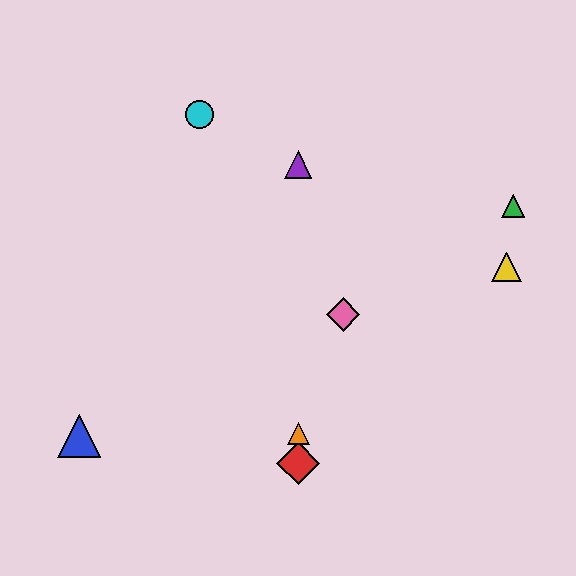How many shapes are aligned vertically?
3 shapes (the red diamond, the purple triangle, the orange triangle) are aligned vertically.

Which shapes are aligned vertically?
The red diamond, the purple triangle, the orange triangle are aligned vertically.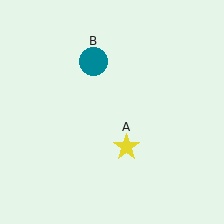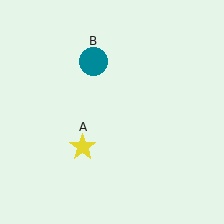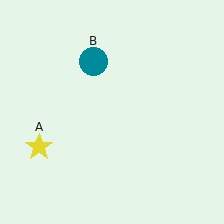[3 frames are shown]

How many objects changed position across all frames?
1 object changed position: yellow star (object A).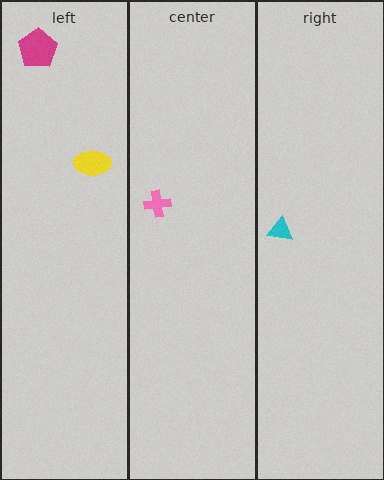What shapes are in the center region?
The pink cross.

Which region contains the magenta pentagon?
The left region.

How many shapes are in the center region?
1.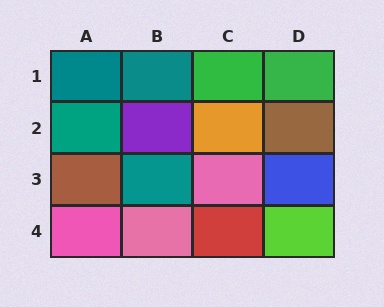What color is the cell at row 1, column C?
Green.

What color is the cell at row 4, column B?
Pink.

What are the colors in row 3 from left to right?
Brown, teal, pink, blue.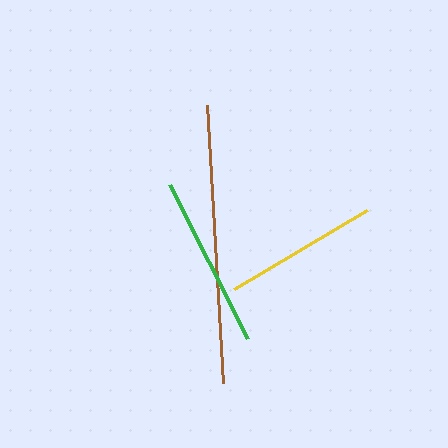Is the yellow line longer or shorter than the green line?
The green line is longer than the yellow line.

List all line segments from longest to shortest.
From longest to shortest: brown, green, yellow.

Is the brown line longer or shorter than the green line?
The brown line is longer than the green line.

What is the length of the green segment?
The green segment is approximately 173 pixels long.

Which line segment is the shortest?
The yellow line is the shortest at approximately 154 pixels.